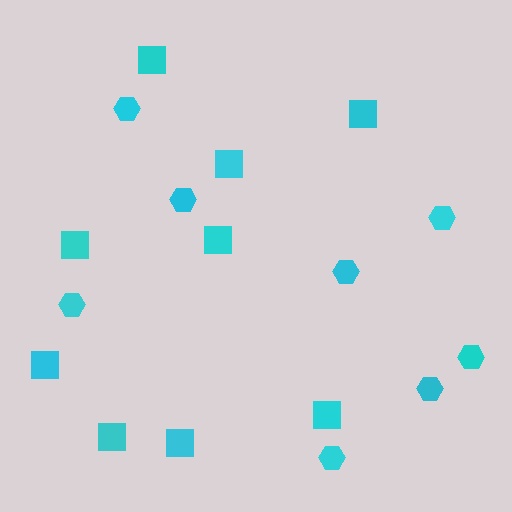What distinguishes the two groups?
There are 2 groups: one group of squares (9) and one group of hexagons (8).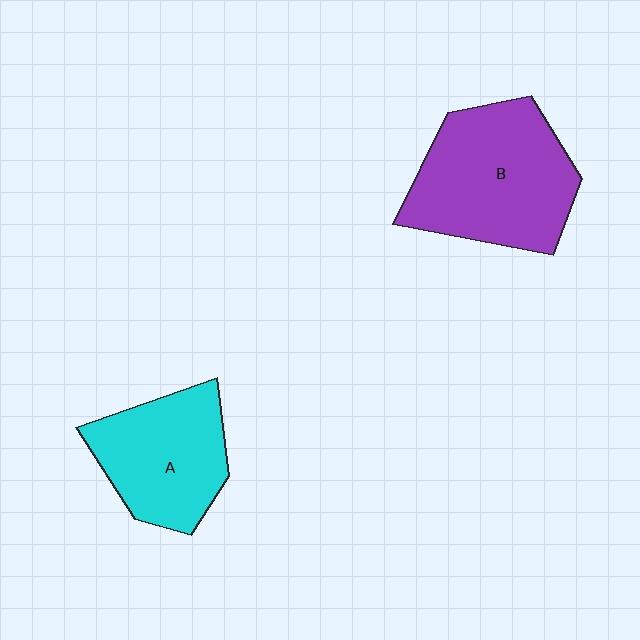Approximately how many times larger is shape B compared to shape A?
Approximately 1.3 times.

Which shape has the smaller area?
Shape A (cyan).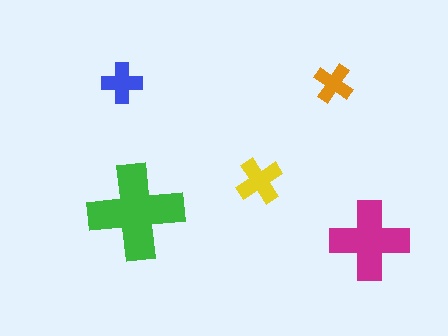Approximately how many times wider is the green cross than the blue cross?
About 2.5 times wider.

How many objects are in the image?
There are 5 objects in the image.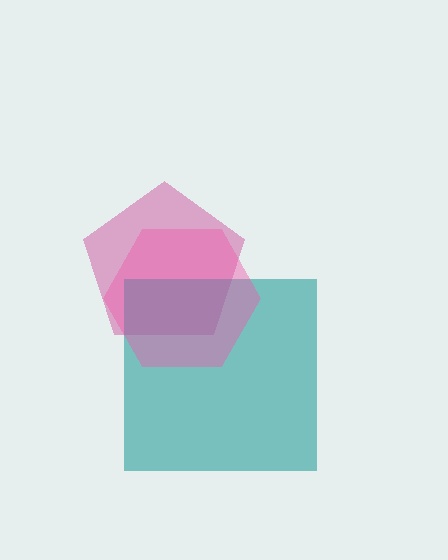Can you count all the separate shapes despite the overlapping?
Yes, there are 3 separate shapes.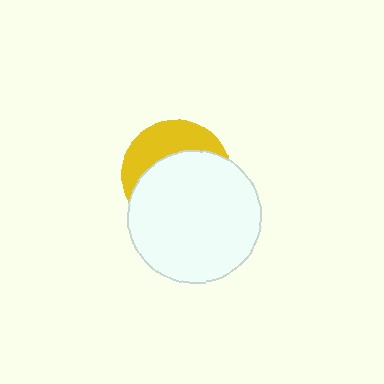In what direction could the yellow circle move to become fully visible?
The yellow circle could move up. That would shift it out from behind the white circle entirely.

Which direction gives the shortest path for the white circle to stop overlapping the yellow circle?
Moving down gives the shortest separation.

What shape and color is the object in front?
The object in front is a white circle.